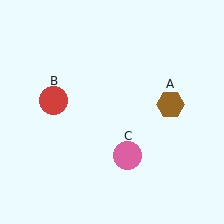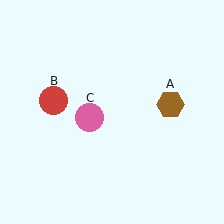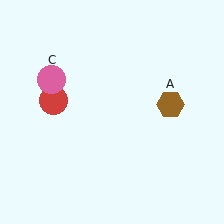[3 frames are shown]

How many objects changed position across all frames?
1 object changed position: pink circle (object C).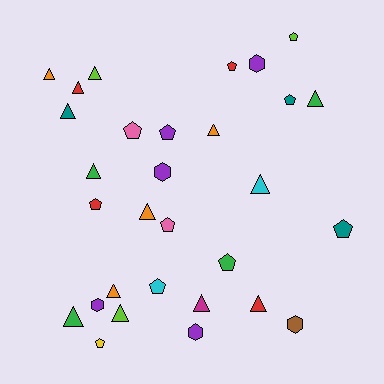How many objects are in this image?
There are 30 objects.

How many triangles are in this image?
There are 14 triangles.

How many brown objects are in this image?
There is 1 brown object.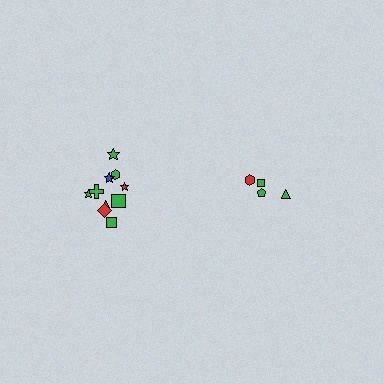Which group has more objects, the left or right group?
The left group.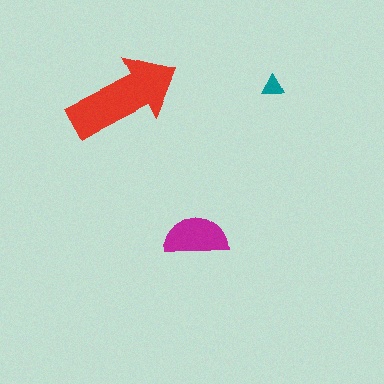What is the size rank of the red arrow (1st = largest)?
1st.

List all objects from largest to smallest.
The red arrow, the magenta semicircle, the teal triangle.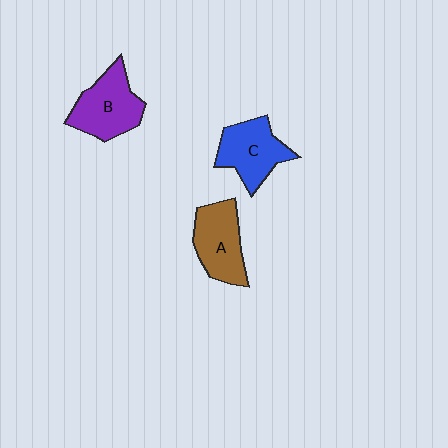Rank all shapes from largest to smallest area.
From largest to smallest: B (purple), A (brown), C (blue).